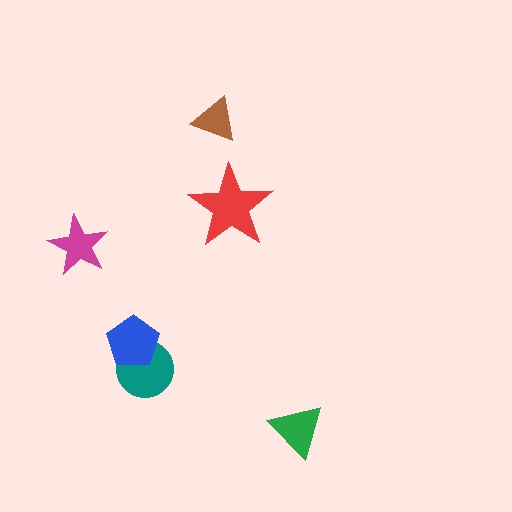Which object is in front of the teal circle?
The blue pentagon is in front of the teal circle.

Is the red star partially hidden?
No, no other shape covers it.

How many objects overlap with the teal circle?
1 object overlaps with the teal circle.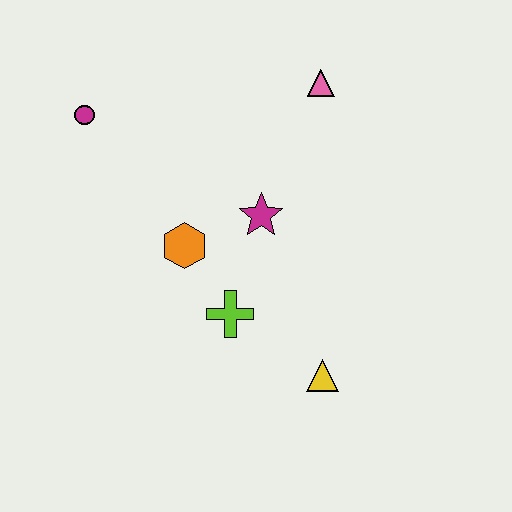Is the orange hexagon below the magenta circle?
Yes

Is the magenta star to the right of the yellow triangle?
No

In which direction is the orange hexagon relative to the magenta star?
The orange hexagon is to the left of the magenta star.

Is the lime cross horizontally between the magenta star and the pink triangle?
No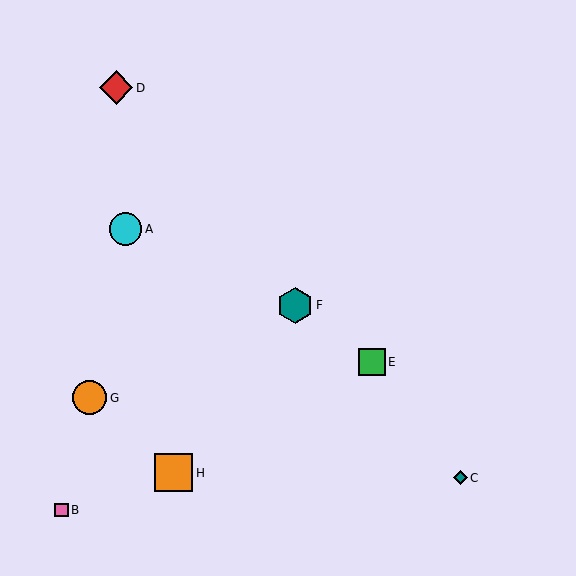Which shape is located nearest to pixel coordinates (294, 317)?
The teal hexagon (labeled F) at (295, 305) is nearest to that location.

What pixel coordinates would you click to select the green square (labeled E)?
Click at (372, 362) to select the green square E.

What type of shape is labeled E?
Shape E is a green square.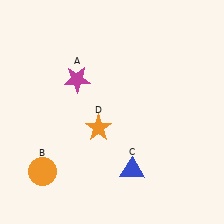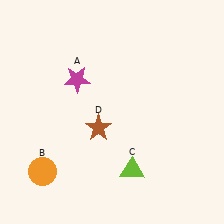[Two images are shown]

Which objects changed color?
C changed from blue to lime. D changed from orange to brown.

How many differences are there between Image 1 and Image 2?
There are 2 differences between the two images.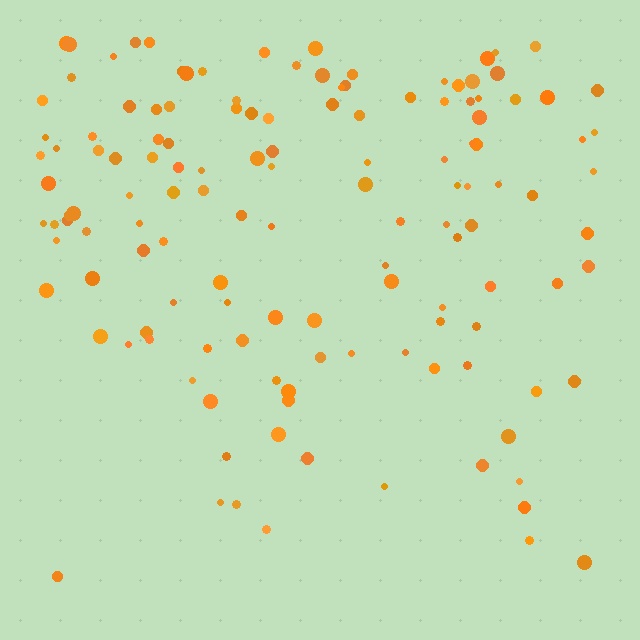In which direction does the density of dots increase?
From bottom to top, with the top side densest.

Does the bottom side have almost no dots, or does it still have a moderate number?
Still a moderate number, just noticeably fewer than the top.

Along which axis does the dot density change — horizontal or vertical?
Vertical.